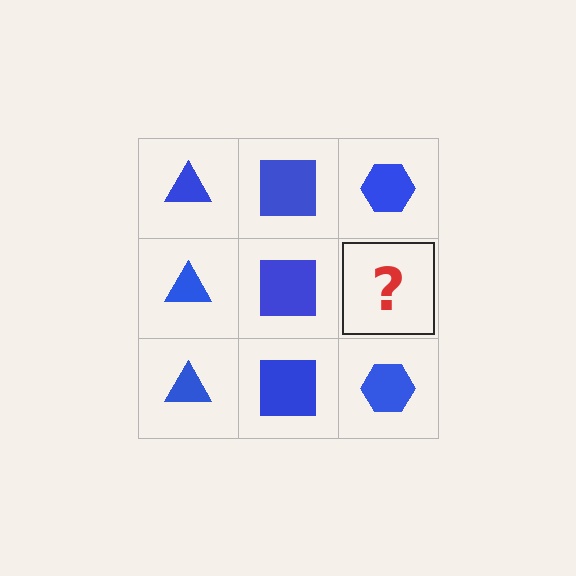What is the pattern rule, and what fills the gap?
The rule is that each column has a consistent shape. The gap should be filled with a blue hexagon.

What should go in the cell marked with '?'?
The missing cell should contain a blue hexagon.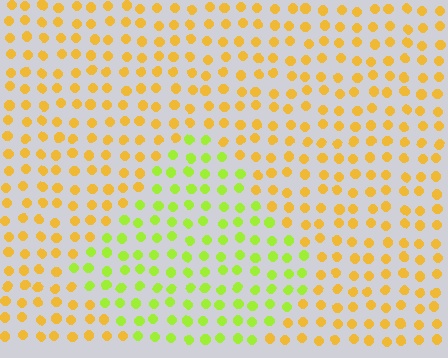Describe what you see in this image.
The image is filled with small yellow elements in a uniform arrangement. A diamond-shaped region is visible where the elements are tinted to a slightly different hue, forming a subtle color boundary.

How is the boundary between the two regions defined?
The boundary is defined purely by a slight shift in hue (about 44 degrees). Spacing, size, and orientation are identical on both sides.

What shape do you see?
I see a diamond.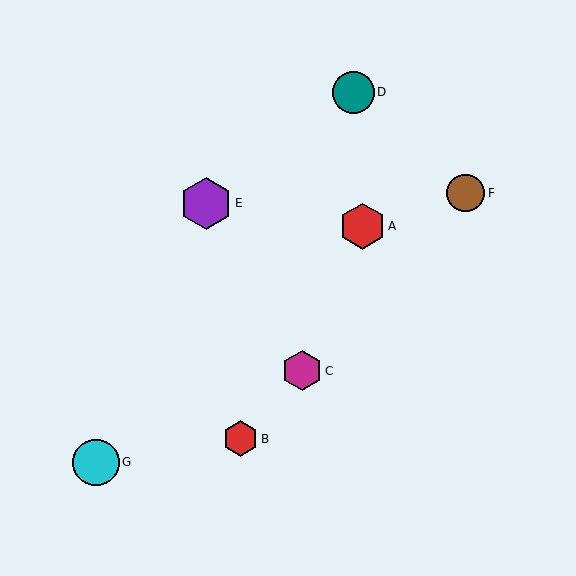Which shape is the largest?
The purple hexagon (labeled E) is the largest.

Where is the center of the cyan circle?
The center of the cyan circle is at (96, 462).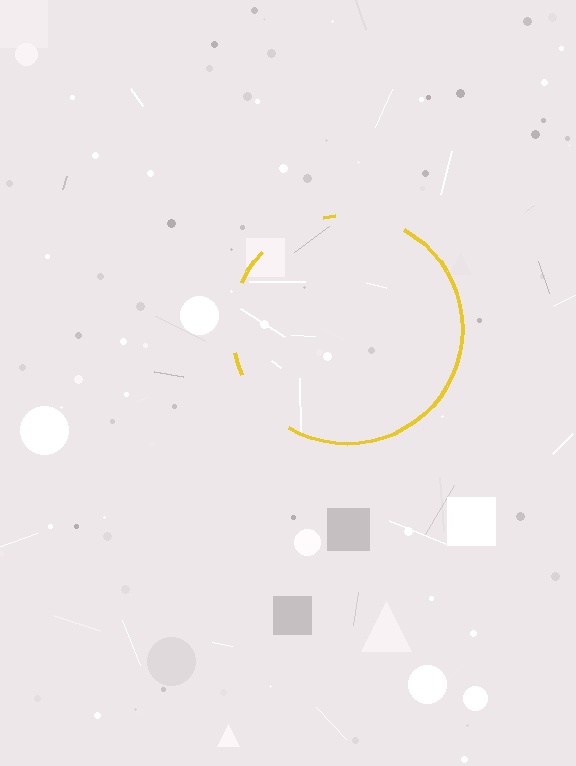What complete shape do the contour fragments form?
The contour fragments form a circle.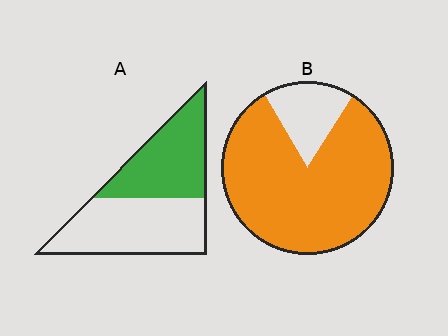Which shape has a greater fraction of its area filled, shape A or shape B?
Shape B.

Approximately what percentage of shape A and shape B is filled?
A is approximately 45% and B is approximately 85%.